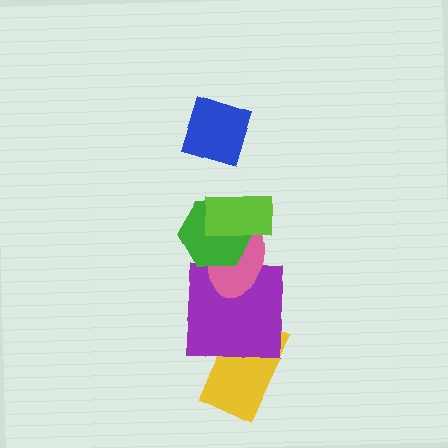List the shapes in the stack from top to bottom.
From top to bottom: the blue diamond, the lime rectangle, the green hexagon, the pink ellipse, the purple square, the yellow rectangle.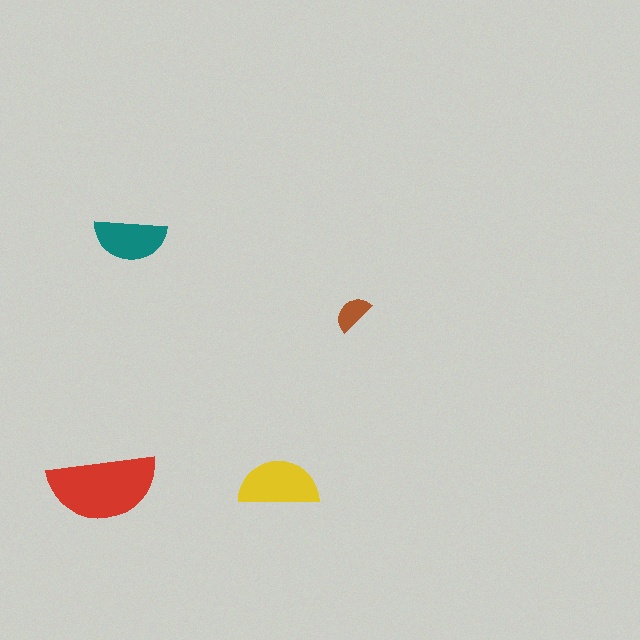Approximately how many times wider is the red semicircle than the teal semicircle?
About 1.5 times wider.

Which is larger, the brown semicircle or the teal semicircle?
The teal one.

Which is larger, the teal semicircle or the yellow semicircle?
The yellow one.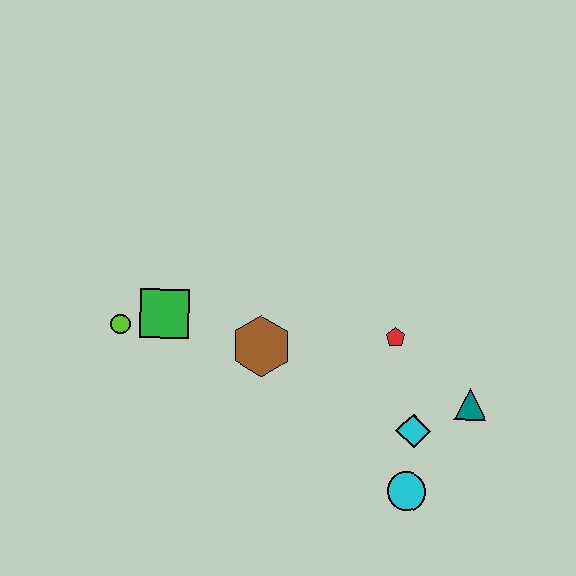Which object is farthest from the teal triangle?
The lime circle is farthest from the teal triangle.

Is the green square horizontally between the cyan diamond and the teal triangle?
No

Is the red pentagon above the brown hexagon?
Yes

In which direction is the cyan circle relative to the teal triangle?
The cyan circle is below the teal triangle.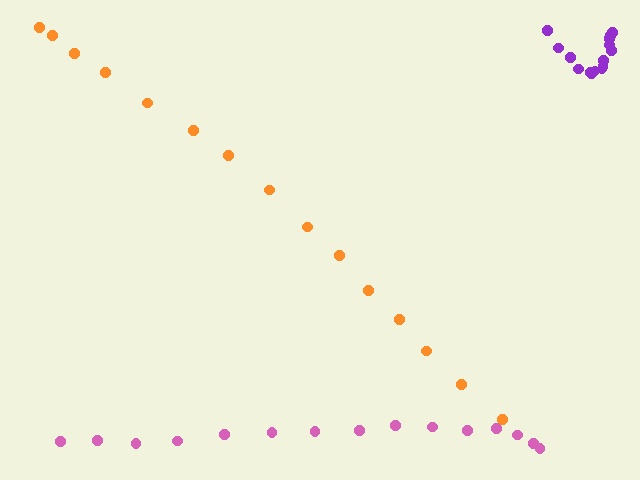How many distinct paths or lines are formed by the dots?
There are 3 distinct paths.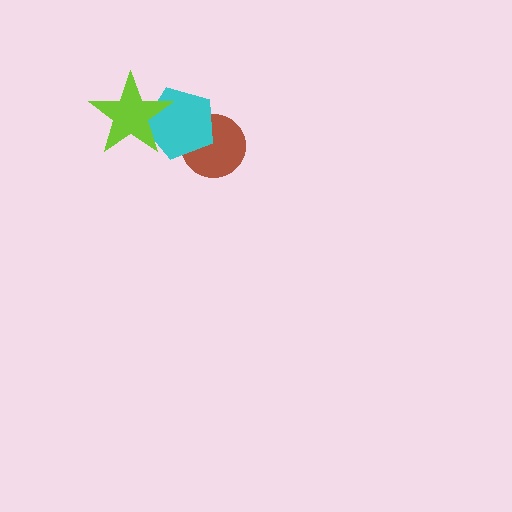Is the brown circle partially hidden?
Yes, it is partially covered by another shape.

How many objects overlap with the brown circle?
1 object overlaps with the brown circle.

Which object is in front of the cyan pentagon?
The lime star is in front of the cyan pentagon.